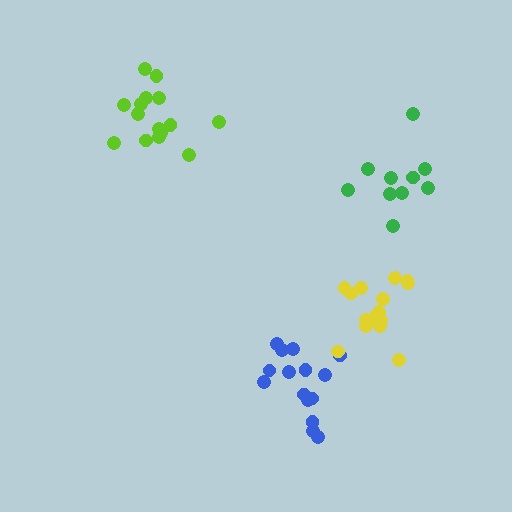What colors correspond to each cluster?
The clusters are colored: green, blue, lime, yellow.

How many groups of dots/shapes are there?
There are 4 groups.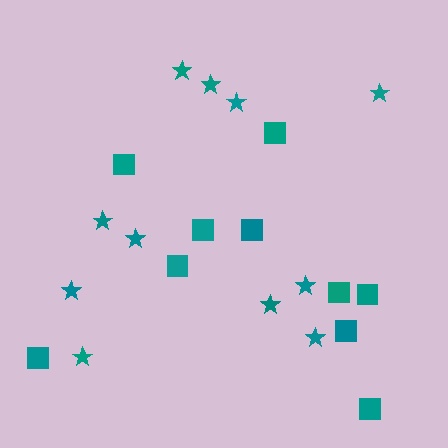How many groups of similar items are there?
There are 2 groups: one group of squares (10) and one group of stars (11).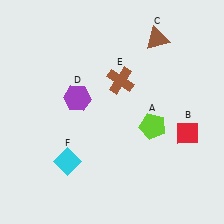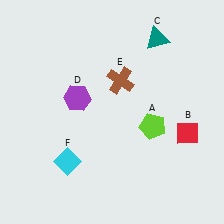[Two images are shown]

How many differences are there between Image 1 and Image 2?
There is 1 difference between the two images.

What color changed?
The triangle (C) changed from brown in Image 1 to teal in Image 2.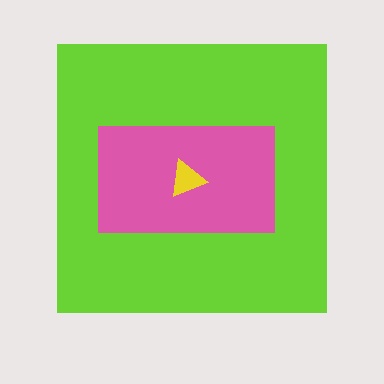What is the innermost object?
The yellow triangle.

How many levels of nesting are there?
3.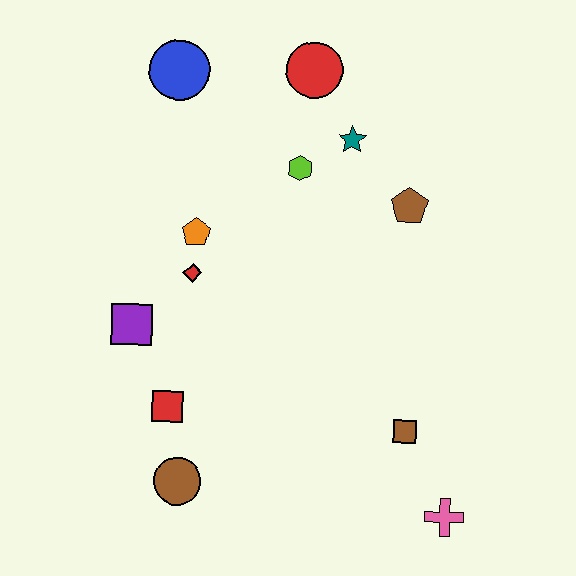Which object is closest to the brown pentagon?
The teal star is closest to the brown pentagon.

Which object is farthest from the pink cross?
The blue circle is farthest from the pink cross.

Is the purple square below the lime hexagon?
Yes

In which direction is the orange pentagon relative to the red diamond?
The orange pentagon is above the red diamond.